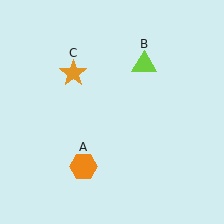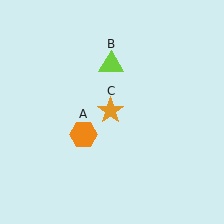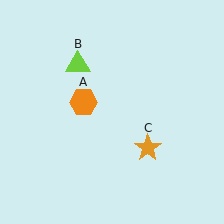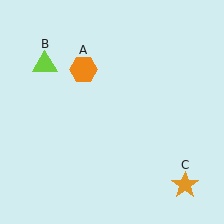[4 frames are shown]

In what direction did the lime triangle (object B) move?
The lime triangle (object B) moved left.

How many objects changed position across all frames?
3 objects changed position: orange hexagon (object A), lime triangle (object B), orange star (object C).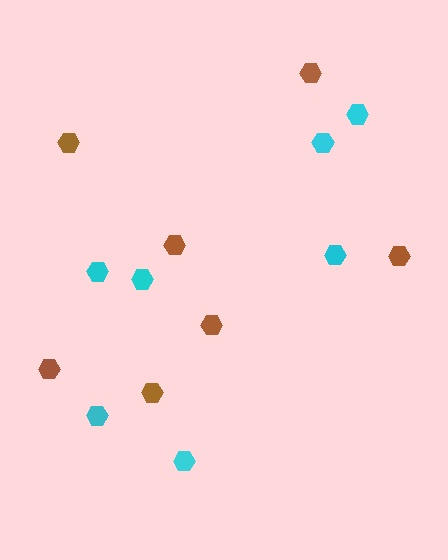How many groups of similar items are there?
There are 2 groups: one group of cyan hexagons (7) and one group of brown hexagons (7).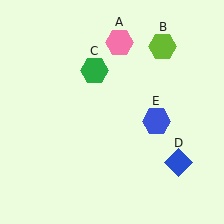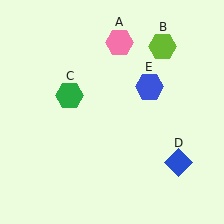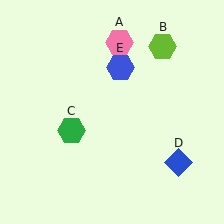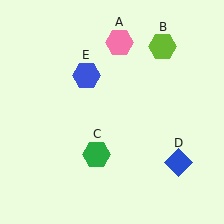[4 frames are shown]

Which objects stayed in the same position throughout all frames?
Pink hexagon (object A) and lime hexagon (object B) and blue diamond (object D) remained stationary.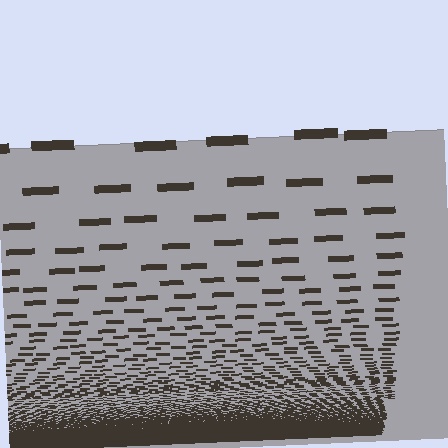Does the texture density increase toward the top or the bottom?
Density increases toward the bottom.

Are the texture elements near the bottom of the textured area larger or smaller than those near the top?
Smaller. The gradient is inverted — elements near the bottom are smaller and denser.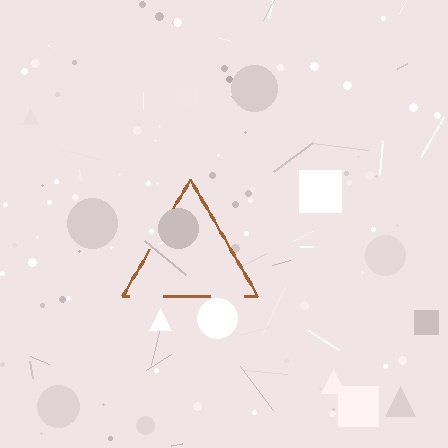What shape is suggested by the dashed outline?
The dashed outline suggests a triangle.